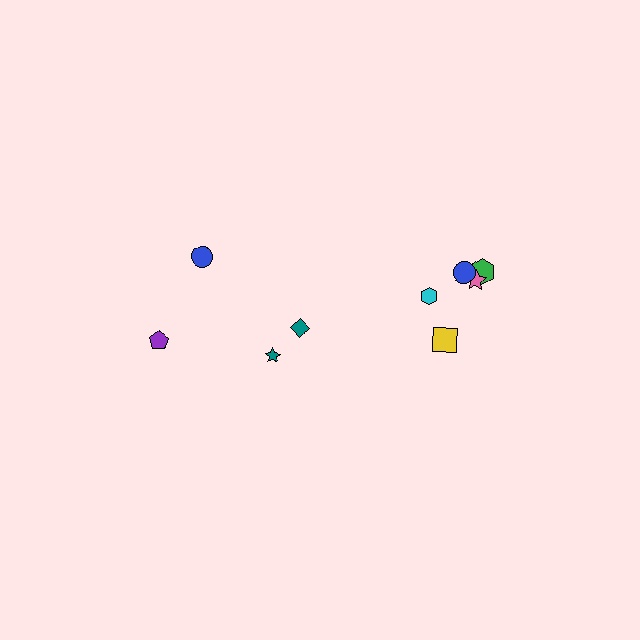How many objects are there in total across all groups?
There are 10 objects.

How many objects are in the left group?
There are 4 objects.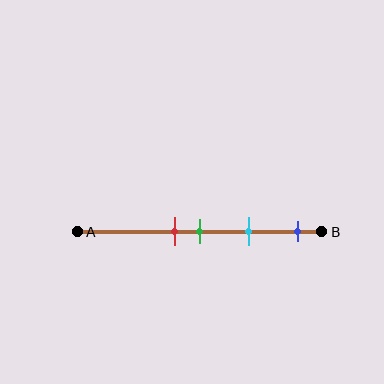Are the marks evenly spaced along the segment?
No, the marks are not evenly spaced.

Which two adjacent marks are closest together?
The red and green marks are the closest adjacent pair.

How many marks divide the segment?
There are 4 marks dividing the segment.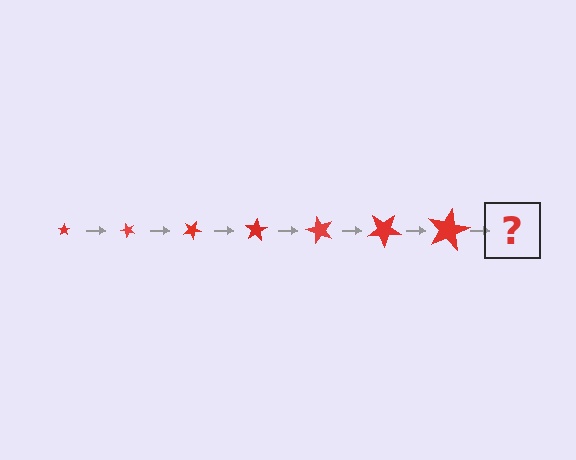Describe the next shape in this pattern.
It should be a star, larger than the previous one and rotated 350 degrees from the start.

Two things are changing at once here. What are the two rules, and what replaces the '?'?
The two rules are that the star grows larger each step and it rotates 50 degrees each step. The '?' should be a star, larger than the previous one and rotated 350 degrees from the start.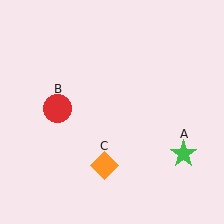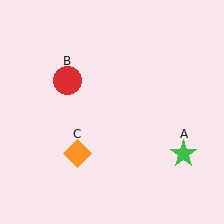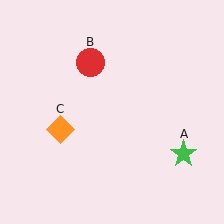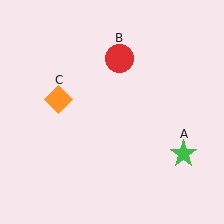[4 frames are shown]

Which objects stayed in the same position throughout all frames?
Green star (object A) remained stationary.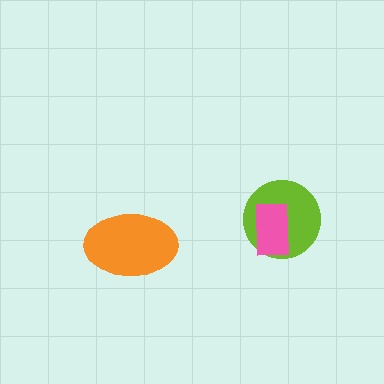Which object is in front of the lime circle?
The pink rectangle is in front of the lime circle.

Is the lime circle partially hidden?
Yes, it is partially covered by another shape.